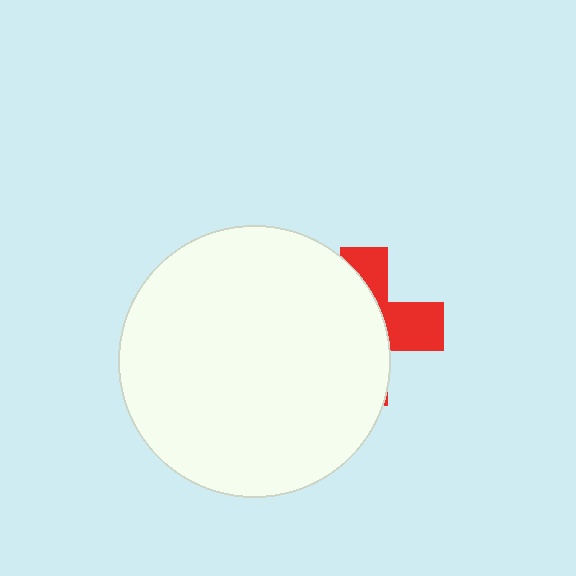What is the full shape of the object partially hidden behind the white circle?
The partially hidden object is a red cross.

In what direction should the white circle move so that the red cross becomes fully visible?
The white circle should move left. That is the shortest direction to clear the overlap and leave the red cross fully visible.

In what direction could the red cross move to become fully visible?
The red cross could move right. That would shift it out from behind the white circle entirely.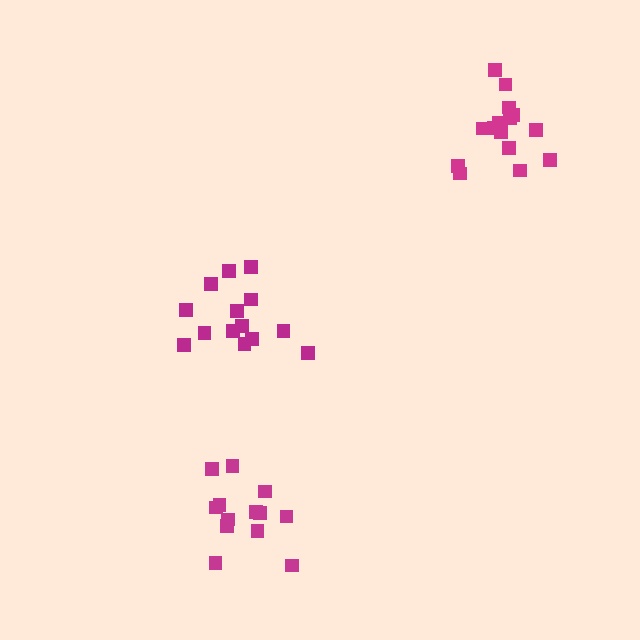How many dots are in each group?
Group 1: 13 dots, Group 2: 15 dots, Group 3: 14 dots (42 total).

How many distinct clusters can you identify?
There are 3 distinct clusters.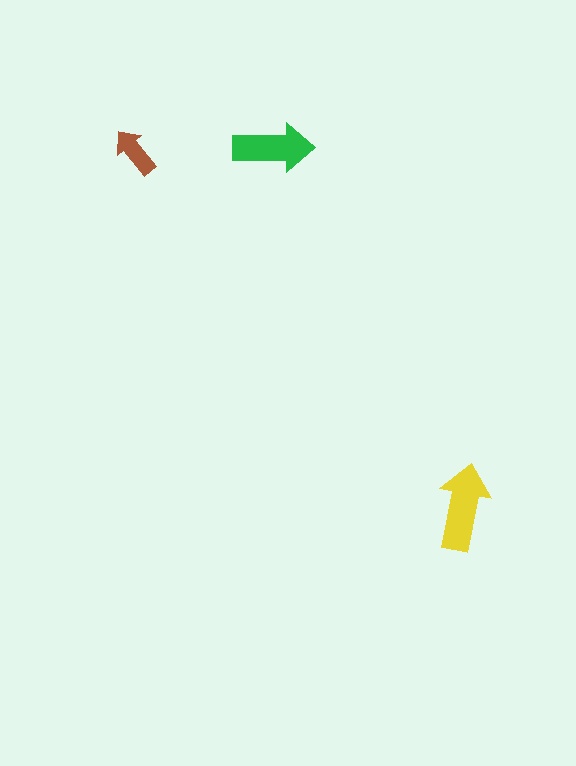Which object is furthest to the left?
The brown arrow is leftmost.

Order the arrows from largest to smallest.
the yellow one, the green one, the brown one.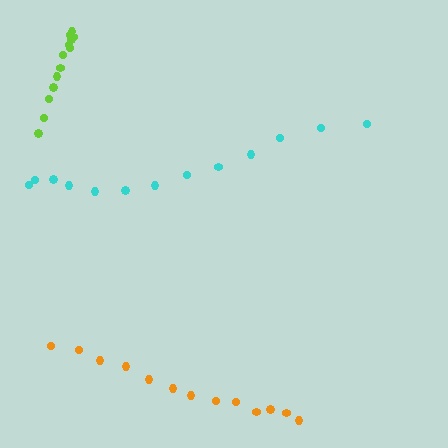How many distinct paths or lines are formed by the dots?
There are 3 distinct paths.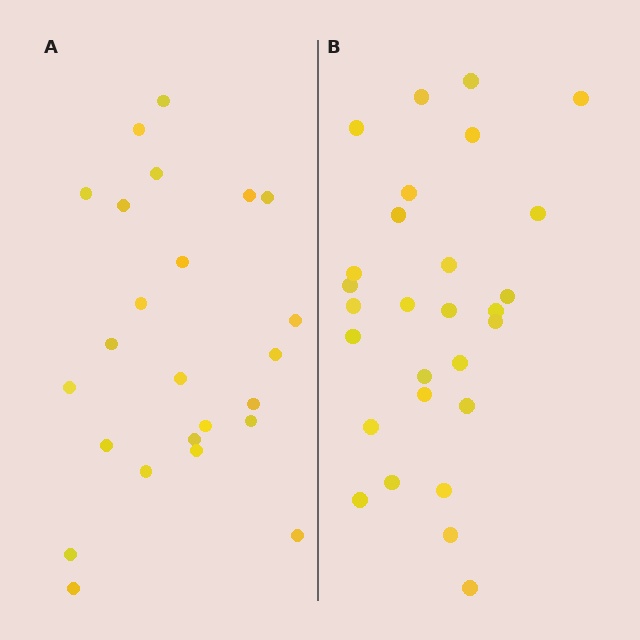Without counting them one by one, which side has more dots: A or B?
Region B (the right region) has more dots.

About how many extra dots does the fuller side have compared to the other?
Region B has about 4 more dots than region A.